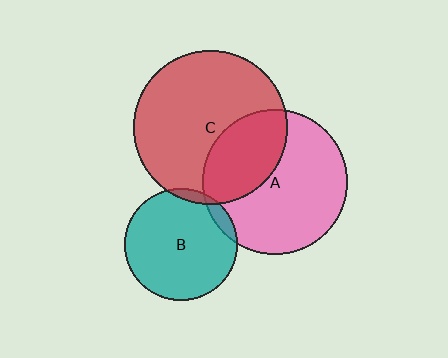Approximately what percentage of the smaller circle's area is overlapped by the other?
Approximately 35%.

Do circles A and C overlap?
Yes.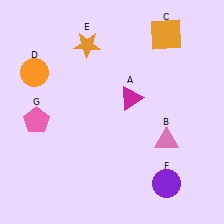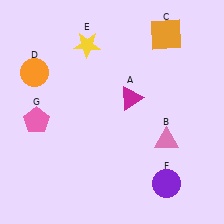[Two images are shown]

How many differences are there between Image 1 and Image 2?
There is 1 difference between the two images.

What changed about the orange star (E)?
In Image 1, E is orange. In Image 2, it changed to yellow.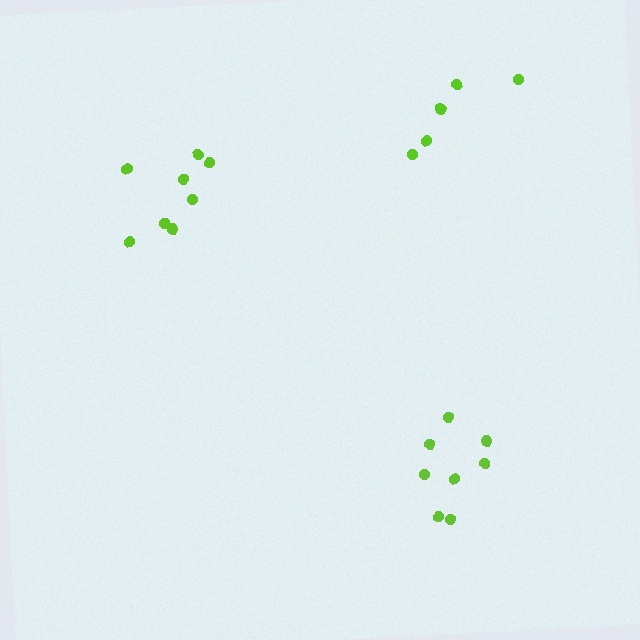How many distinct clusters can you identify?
There are 3 distinct clusters.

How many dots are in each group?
Group 1: 8 dots, Group 2: 5 dots, Group 3: 8 dots (21 total).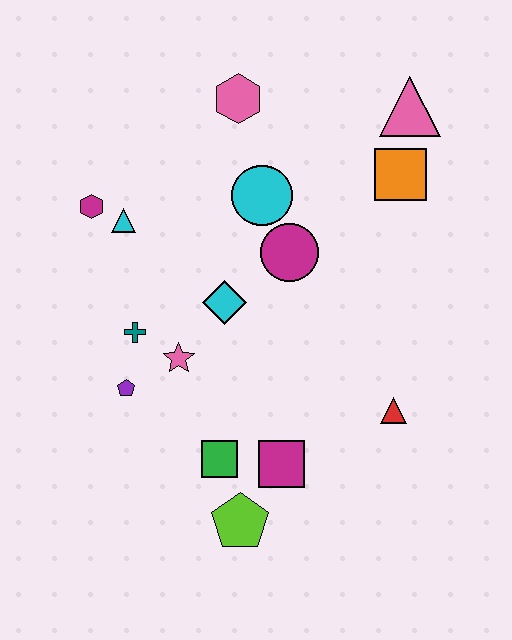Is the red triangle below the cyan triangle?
Yes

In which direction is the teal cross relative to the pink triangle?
The teal cross is to the left of the pink triangle.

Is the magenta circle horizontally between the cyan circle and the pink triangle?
Yes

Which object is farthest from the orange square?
The lime pentagon is farthest from the orange square.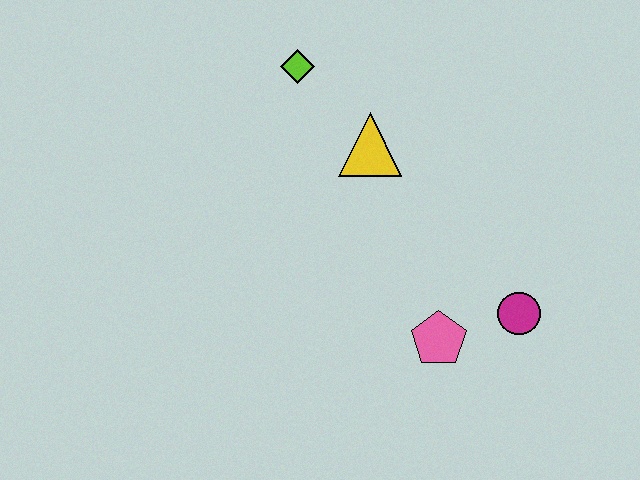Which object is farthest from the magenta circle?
The lime diamond is farthest from the magenta circle.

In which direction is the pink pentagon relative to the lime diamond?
The pink pentagon is below the lime diamond.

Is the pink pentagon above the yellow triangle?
No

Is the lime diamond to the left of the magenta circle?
Yes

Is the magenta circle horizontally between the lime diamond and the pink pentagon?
No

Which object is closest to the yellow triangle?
The lime diamond is closest to the yellow triangle.